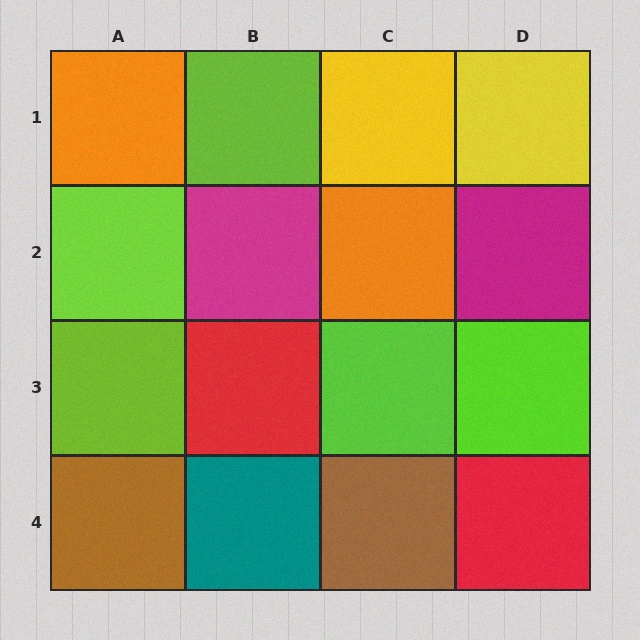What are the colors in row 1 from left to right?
Orange, lime, yellow, yellow.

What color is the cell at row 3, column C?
Lime.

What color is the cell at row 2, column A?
Lime.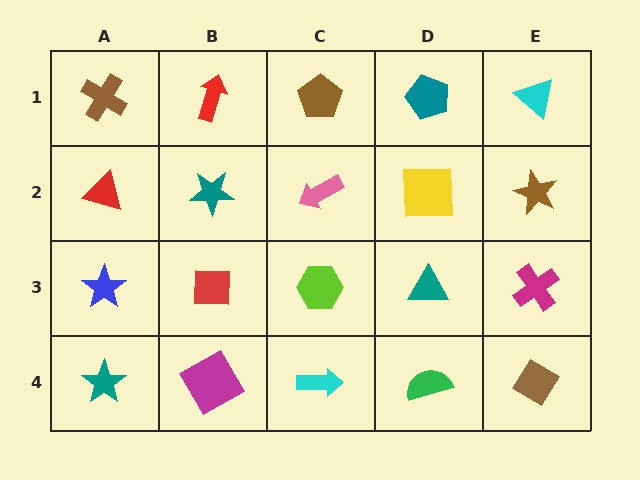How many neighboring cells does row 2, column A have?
3.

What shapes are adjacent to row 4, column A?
A blue star (row 3, column A), a magenta square (row 4, column B).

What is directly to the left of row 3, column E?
A teal triangle.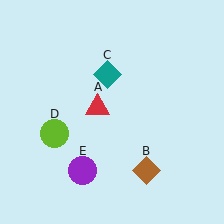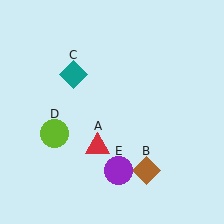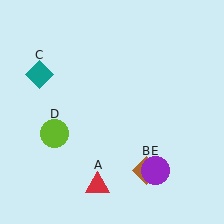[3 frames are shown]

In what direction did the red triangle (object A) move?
The red triangle (object A) moved down.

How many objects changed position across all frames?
3 objects changed position: red triangle (object A), teal diamond (object C), purple circle (object E).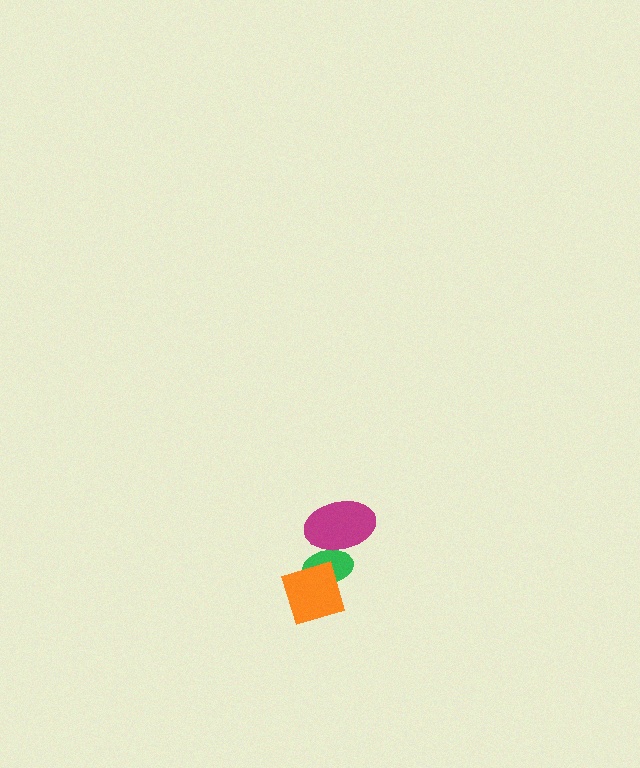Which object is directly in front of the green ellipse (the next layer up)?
The orange diamond is directly in front of the green ellipse.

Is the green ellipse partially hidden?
Yes, it is partially covered by another shape.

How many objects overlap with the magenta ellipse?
1 object overlaps with the magenta ellipse.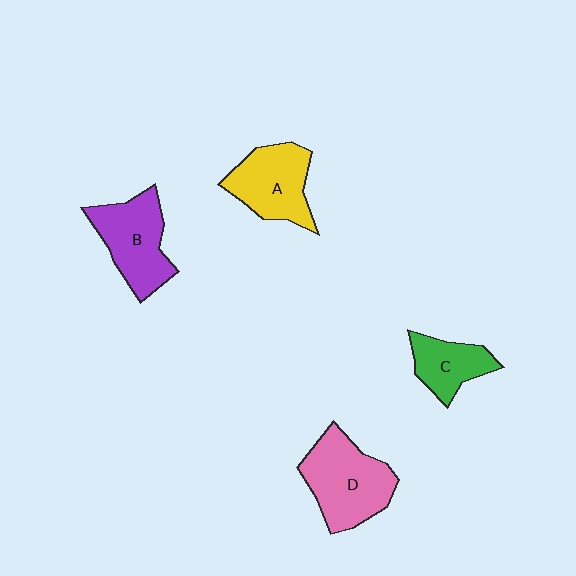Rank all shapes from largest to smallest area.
From largest to smallest: D (pink), B (purple), A (yellow), C (green).